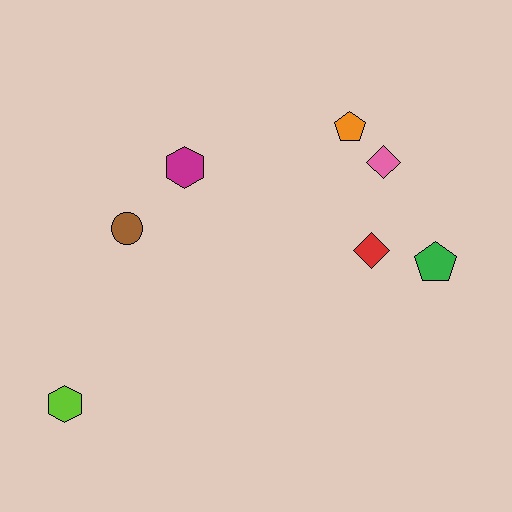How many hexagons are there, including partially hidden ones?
There are 2 hexagons.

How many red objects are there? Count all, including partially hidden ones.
There is 1 red object.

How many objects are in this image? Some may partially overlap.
There are 7 objects.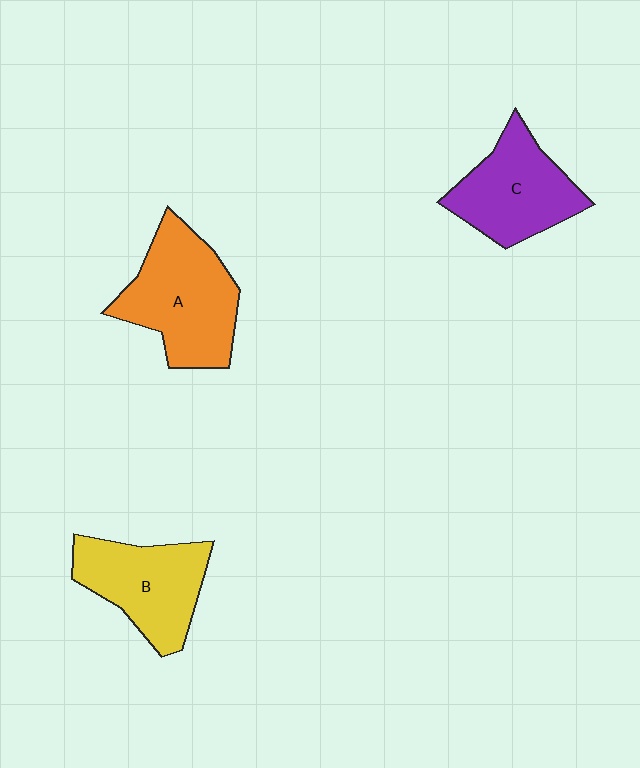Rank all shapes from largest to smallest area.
From largest to smallest: A (orange), B (yellow), C (purple).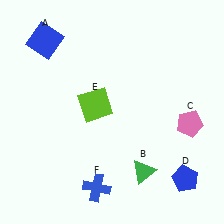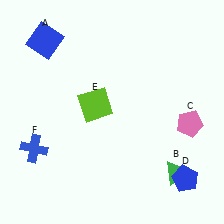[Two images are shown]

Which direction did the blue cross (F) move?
The blue cross (F) moved left.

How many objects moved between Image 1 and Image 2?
2 objects moved between the two images.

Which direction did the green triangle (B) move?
The green triangle (B) moved right.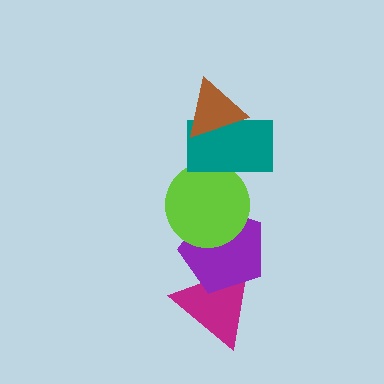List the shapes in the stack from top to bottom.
From top to bottom: the brown triangle, the teal rectangle, the lime circle, the purple pentagon, the magenta triangle.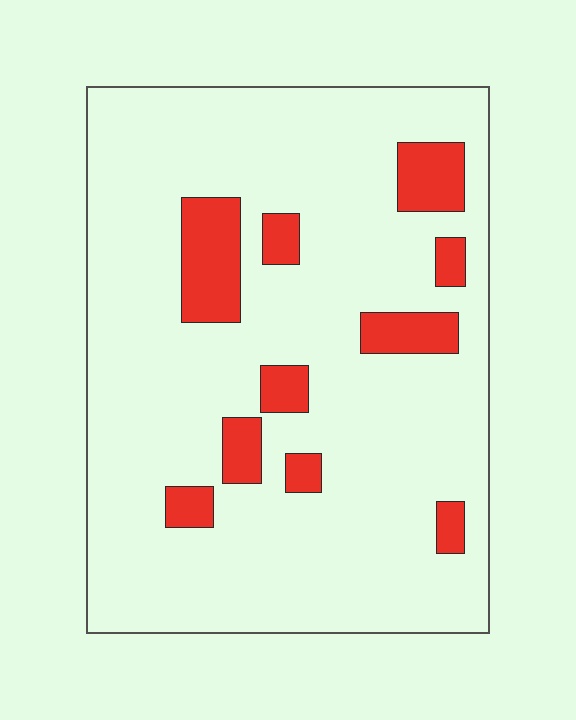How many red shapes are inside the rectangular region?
10.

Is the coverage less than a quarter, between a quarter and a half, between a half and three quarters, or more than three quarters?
Less than a quarter.